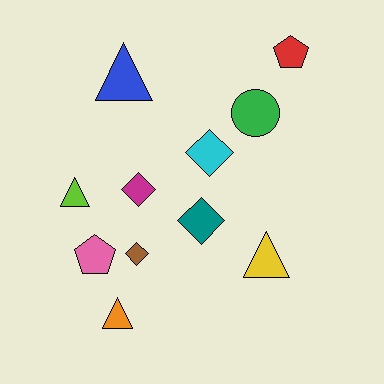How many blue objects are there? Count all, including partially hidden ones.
There is 1 blue object.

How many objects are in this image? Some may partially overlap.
There are 11 objects.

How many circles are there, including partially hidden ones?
There is 1 circle.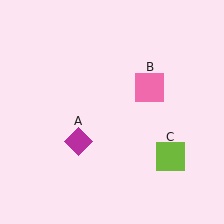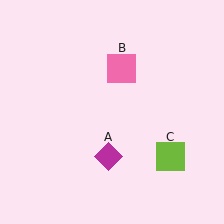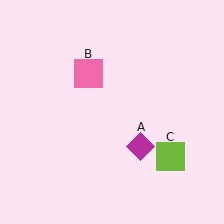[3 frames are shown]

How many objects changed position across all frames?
2 objects changed position: magenta diamond (object A), pink square (object B).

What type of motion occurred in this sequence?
The magenta diamond (object A), pink square (object B) rotated counterclockwise around the center of the scene.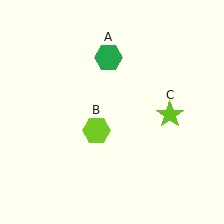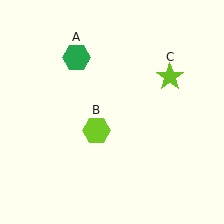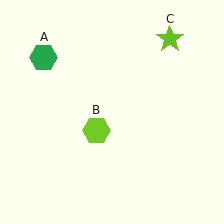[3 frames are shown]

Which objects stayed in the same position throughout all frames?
Lime hexagon (object B) remained stationary.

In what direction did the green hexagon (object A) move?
The green hexagon (object A) moved left.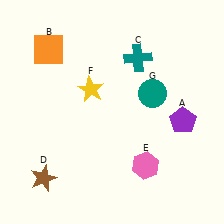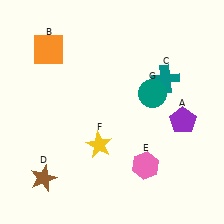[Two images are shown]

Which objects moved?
The objects that moved are: the teal cross (C), the yellow star (F).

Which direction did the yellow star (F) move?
The yellow star (F) moved down.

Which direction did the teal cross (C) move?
The teal cross (C) moved right.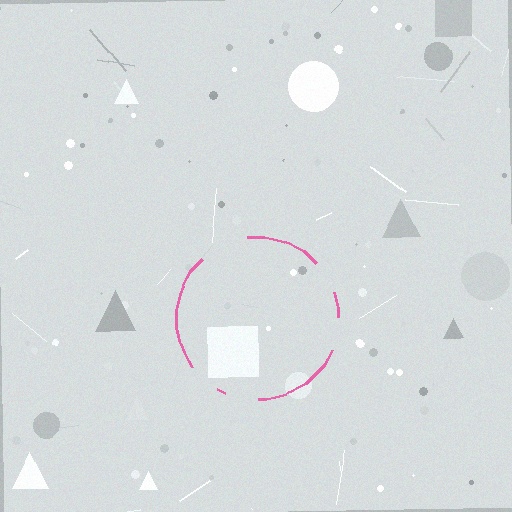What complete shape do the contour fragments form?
The contour fragments form a circle.